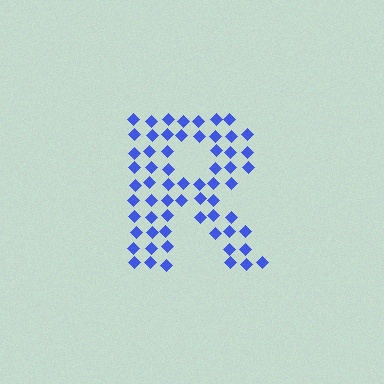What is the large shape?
The large shape is the letter R.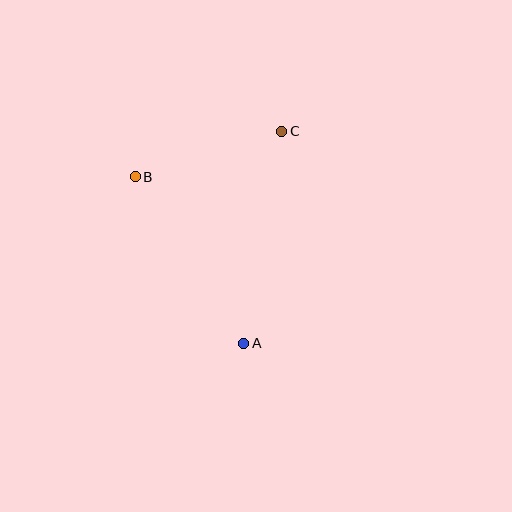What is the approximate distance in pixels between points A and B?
The distance between A and B is approximately 199 pixels.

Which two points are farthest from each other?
Points A and C are farthest from each other.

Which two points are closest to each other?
Points B and C are closest to each other.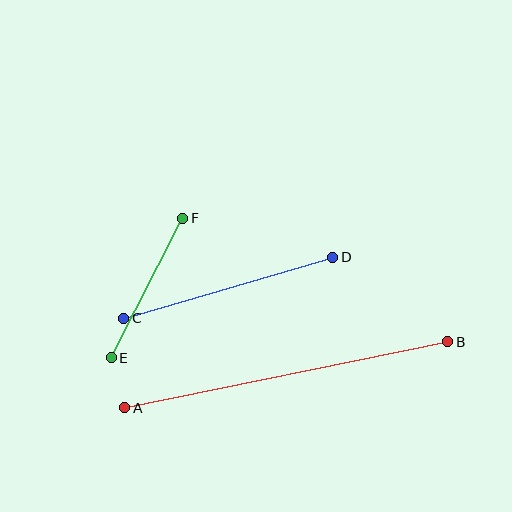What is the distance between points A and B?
The distance is approximately 329 pixels.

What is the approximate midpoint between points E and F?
The midpoint is at approximately (147, 288) pixels.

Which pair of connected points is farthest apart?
Points A and B are farthest apart.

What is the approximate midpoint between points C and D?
The midpoint is at approximately (228, 288) pixels.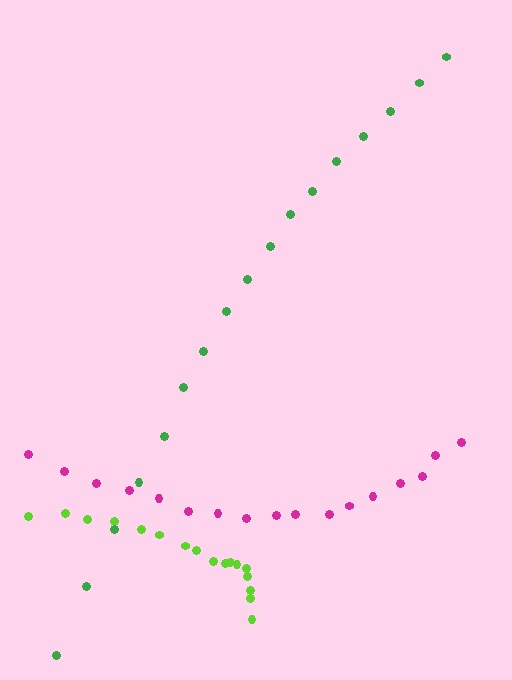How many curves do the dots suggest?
There are 3 distinct paths.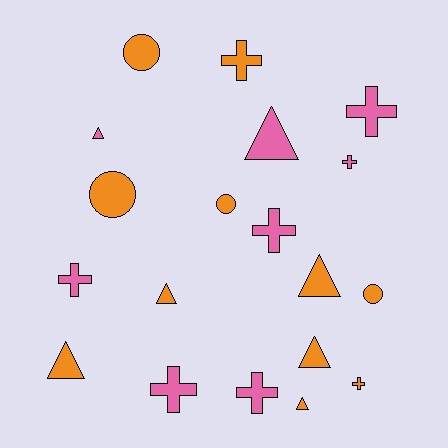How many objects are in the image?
There are 19 objects.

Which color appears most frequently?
Orange, with 11 objects.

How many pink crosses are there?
There are 6 pink crosses.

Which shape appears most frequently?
Cross, with 8 objects.